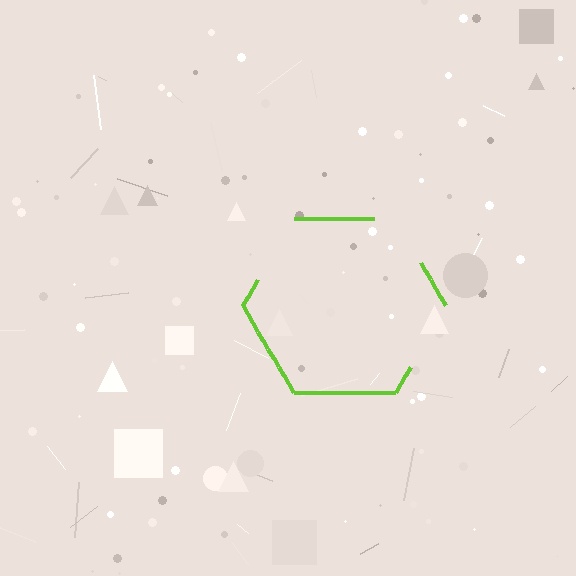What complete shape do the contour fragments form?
The contour fragments form a hexagon.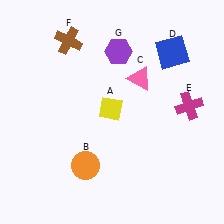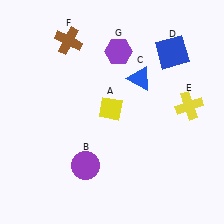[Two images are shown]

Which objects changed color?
B changed from orange to purple. C changed from pink to blue. E changed from magenta to yellow.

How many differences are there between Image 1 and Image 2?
There are 3 differences between the two images.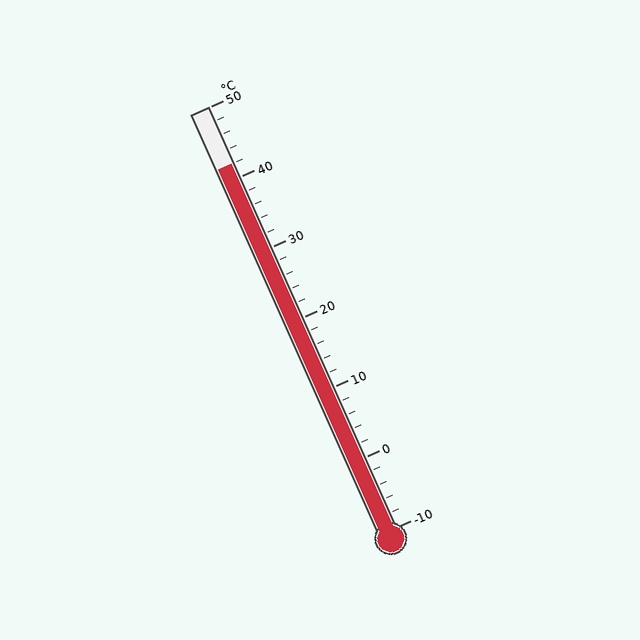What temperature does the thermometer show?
The thermometer shows approximately 42°C.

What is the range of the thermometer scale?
The thermometer scale ranges from -10°C to 50°C.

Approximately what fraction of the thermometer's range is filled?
The thermometer is filled to approximately 85% of its range.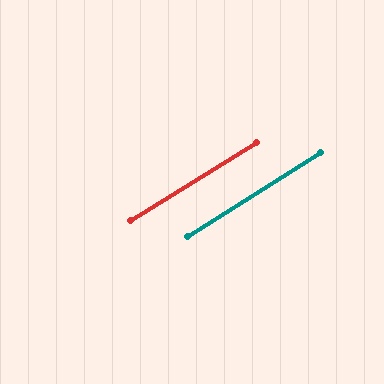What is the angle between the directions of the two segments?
Approximately 0 degrees.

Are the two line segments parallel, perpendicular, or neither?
Parallel — their directions differ by only 0.4°.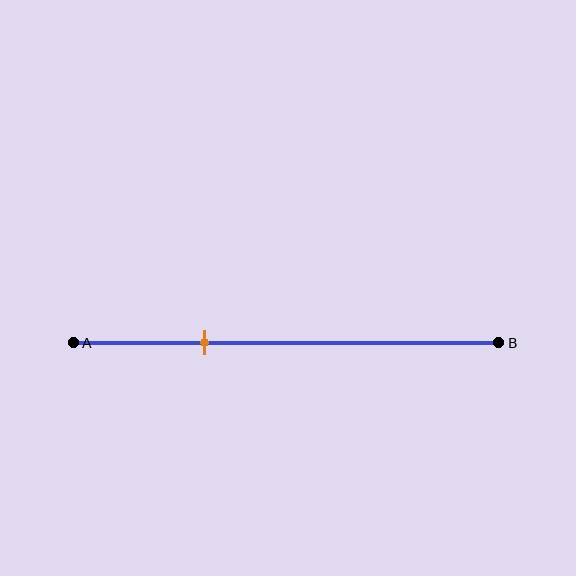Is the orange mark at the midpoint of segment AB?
No, the mark is at about 30% from A, not at the 50% midpoint.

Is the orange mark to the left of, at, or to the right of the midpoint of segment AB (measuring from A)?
The orange mark is to the left of the midpoint of segment AB.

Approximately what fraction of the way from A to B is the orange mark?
The orange mark is approximately 30% of the way from A to B.